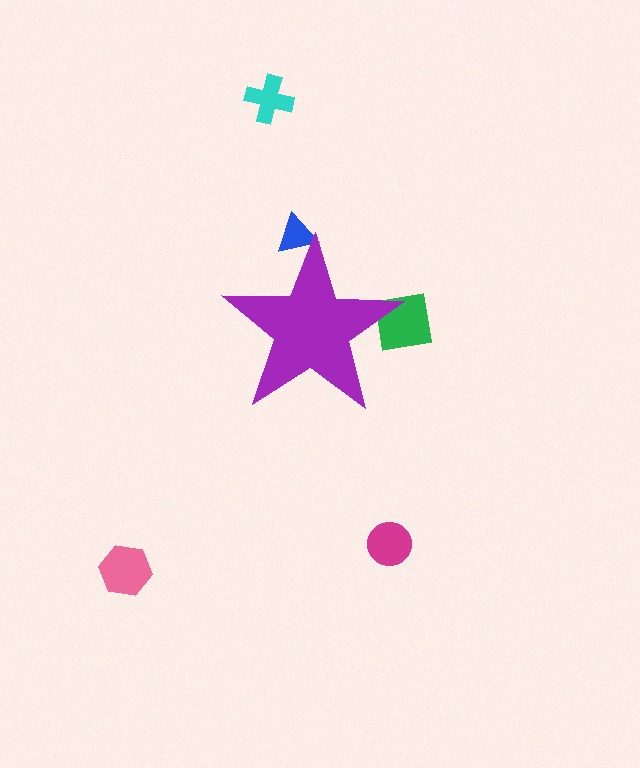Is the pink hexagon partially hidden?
No, the pink hexagon is fully visible.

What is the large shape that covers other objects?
A purple star.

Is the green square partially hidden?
Yes, the green square is partially hidden behind the purple star.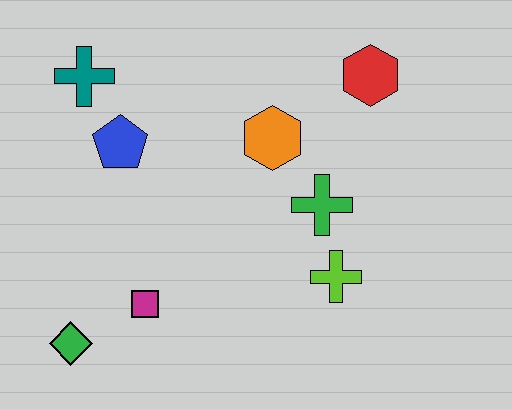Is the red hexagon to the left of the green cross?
No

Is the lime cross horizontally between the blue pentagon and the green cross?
No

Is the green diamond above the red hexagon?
No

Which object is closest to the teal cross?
The blue pentagon is closest to the teal cross.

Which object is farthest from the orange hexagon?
The green diamond is farthest from the orange hexagon.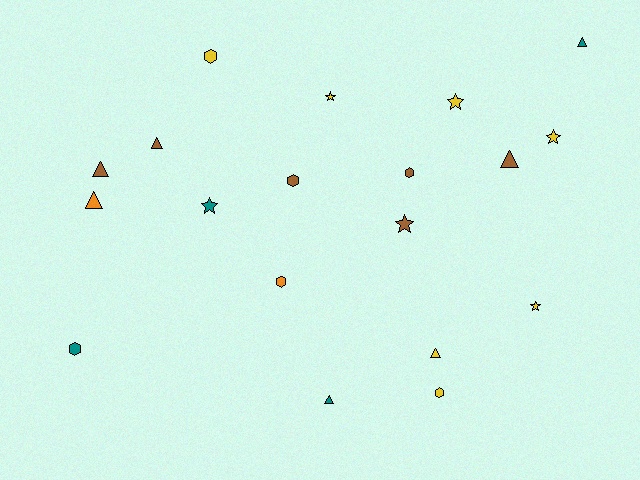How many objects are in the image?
There are 19 objects.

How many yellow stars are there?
There are 4 yellow stars.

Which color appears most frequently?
Yellow, with 7 objects.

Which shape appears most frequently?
Triangle, with 7 objects.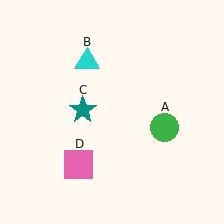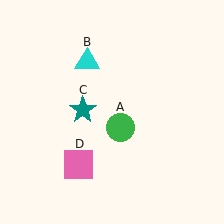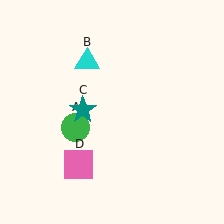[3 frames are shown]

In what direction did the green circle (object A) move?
The green circle (object A) moved left.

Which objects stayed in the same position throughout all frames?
Cyan triangle (object B) and teal star (object C) and pink square (object D) remained stationary.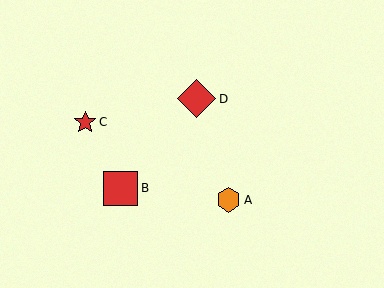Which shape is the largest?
The red diamond (labeled D) is the largest.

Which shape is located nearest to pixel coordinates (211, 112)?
The red diamond (labeled D) at (196, 99) is nearest to that location.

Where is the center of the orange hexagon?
The center of the orange hexagon is at (228, 200).